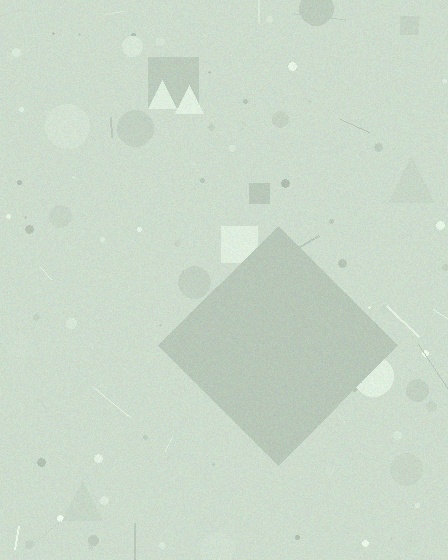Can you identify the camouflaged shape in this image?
The camouflaged shape is a diamond.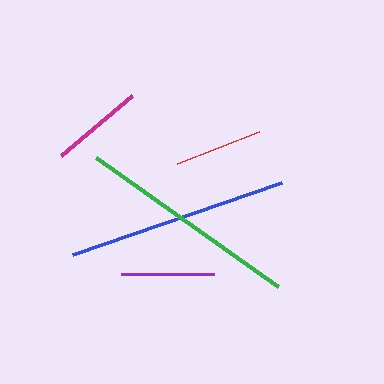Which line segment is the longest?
The green line is the longest at approximately 222 pixels.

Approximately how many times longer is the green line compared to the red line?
The green line is approximately 2.5 times the length of the red line.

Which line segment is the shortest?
The red line is the shortest at approximately 88 pixels.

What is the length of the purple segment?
The purple segment is approximately 93 pixels long.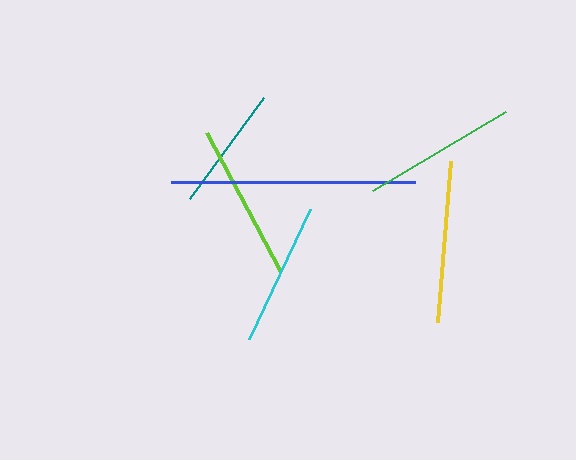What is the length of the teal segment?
The teal segment is approximately 125 pixels long.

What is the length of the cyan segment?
The cyan segment is approximately 144 pixels long.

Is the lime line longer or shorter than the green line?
The lime line is longer than the green line.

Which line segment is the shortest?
The teal line is the shortest at approximately 125 pixels.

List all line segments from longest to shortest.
From longest to shortest: blue, yellow, lime, green, cyan, teal.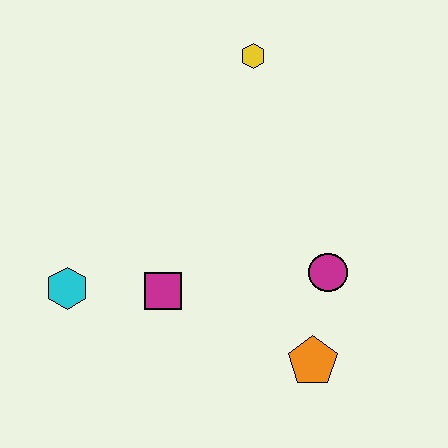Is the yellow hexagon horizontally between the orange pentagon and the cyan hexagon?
Yes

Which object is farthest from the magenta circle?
The cyan hexagon is farthest from the magenta circle.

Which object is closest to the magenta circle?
The orange pentagon is closest to the magenta circle.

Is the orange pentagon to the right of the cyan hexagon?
Yes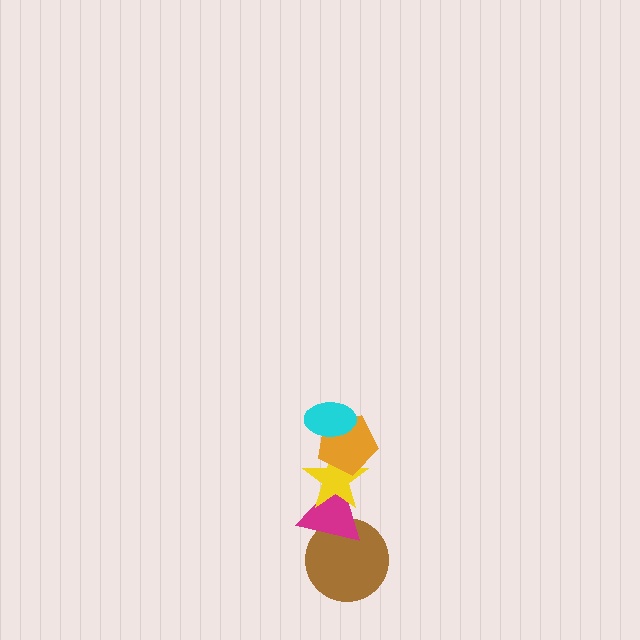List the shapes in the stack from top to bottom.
From top to bottom: the cyan ellipse, the orange pentagon, the yellow star, the magenta triangle, the brown circle.